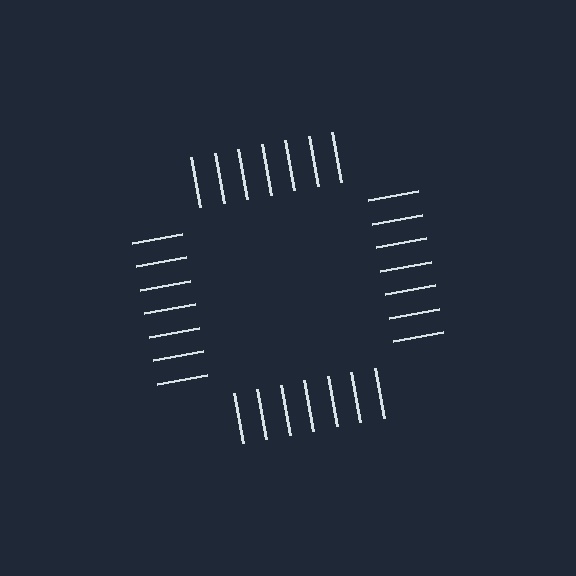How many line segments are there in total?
28 — 7 along each of the 4 edges.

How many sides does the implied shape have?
4 sides — the line-ends trace a square.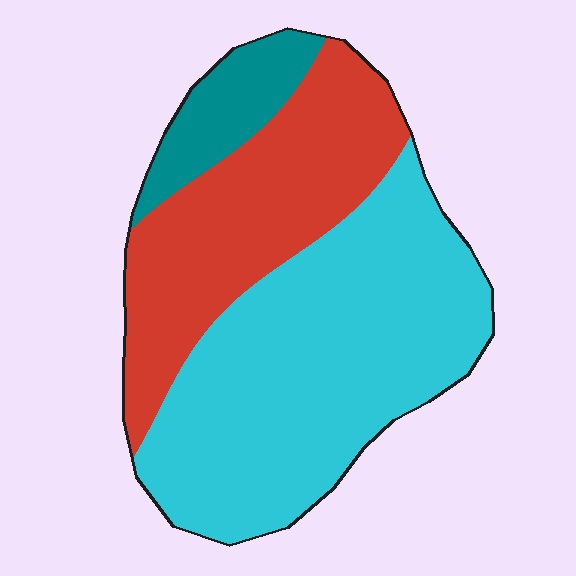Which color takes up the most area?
Cyan, at roughly 55%.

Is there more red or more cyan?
Cyan.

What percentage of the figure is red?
Red takes up about one third (1/3) of the figure.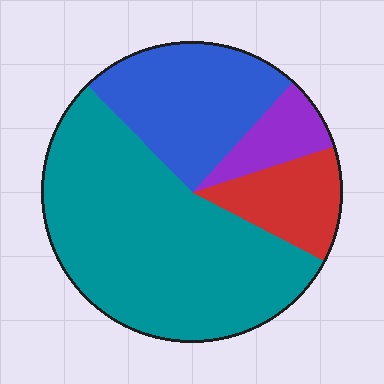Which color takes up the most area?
Teal, at roughly 55%.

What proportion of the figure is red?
Red covers 13% of the figure.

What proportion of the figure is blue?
Blue covers around 25% of the figure.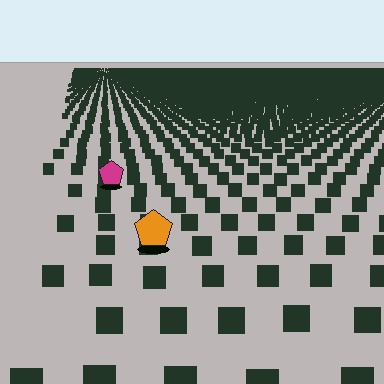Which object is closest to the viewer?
The orange pentagon is closest. The texture marks near it are larger and more spread out.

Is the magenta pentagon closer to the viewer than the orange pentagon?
No. The orange pentagon is closer — you can tell from the texture gradient: the ground texture is coarser near it.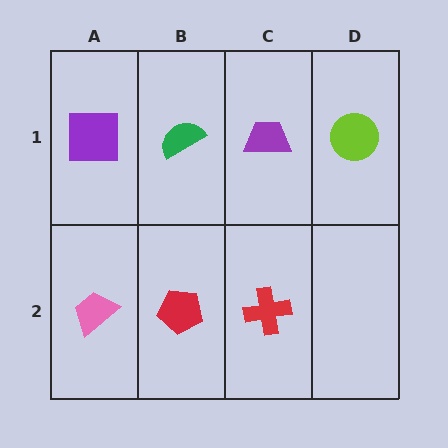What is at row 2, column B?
A red pentagon.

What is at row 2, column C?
A red cross.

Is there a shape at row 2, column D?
No, that cell is empty.